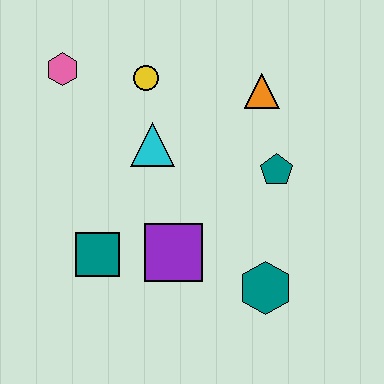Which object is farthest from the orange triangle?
The teal square is farthest from the orange triangle.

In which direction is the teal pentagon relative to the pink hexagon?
The teal pentagon is to the right of the pink hexagon.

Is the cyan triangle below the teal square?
No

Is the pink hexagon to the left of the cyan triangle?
Yes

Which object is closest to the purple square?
The teal square is closest to the purple square.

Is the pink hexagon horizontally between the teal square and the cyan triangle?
No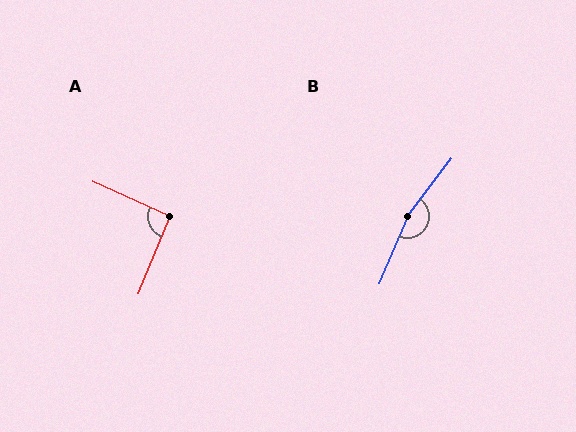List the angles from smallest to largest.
A (92°), B (165°).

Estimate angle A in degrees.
Approximately 92 degrees.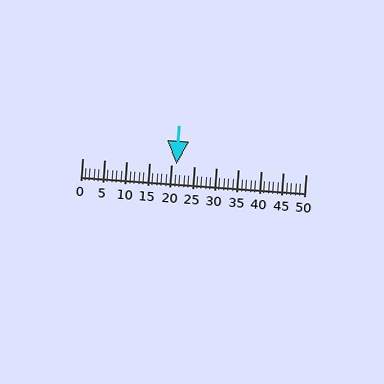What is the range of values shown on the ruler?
The ruler shows values from 0 to 50.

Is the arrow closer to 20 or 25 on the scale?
The arrow is closer to 20.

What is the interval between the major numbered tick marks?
The major tick marks are spaced 5 units apart.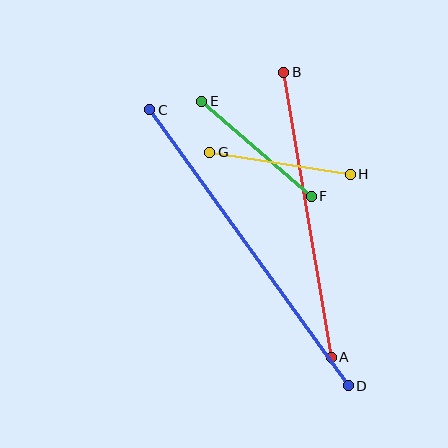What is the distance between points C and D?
The distance is approximately 340 pixels.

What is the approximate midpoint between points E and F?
The midpoint is at approximately (257, 149) pixels.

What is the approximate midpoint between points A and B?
The midpoint is at approximately (307, 215) pixels.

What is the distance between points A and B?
The distance is approximately 289 pixels.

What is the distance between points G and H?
The distance is approximately 142 pixels.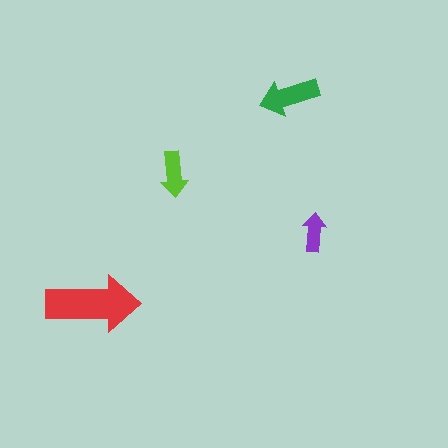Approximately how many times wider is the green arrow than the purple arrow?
About 1.5 times wider.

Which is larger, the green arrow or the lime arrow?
The green one.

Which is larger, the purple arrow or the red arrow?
The red one.